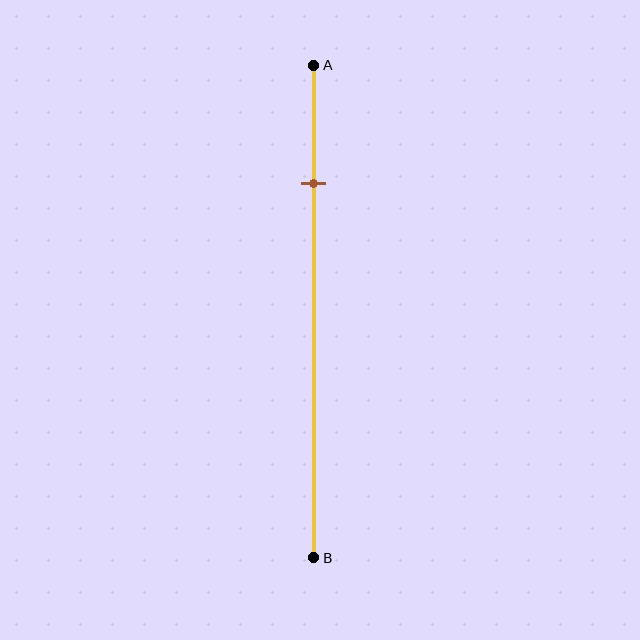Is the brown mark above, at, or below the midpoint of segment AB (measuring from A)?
The brown mark is above the midpoint of segment AB.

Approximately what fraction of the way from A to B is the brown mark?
The brown mark is approximately 25% of the way from A to B.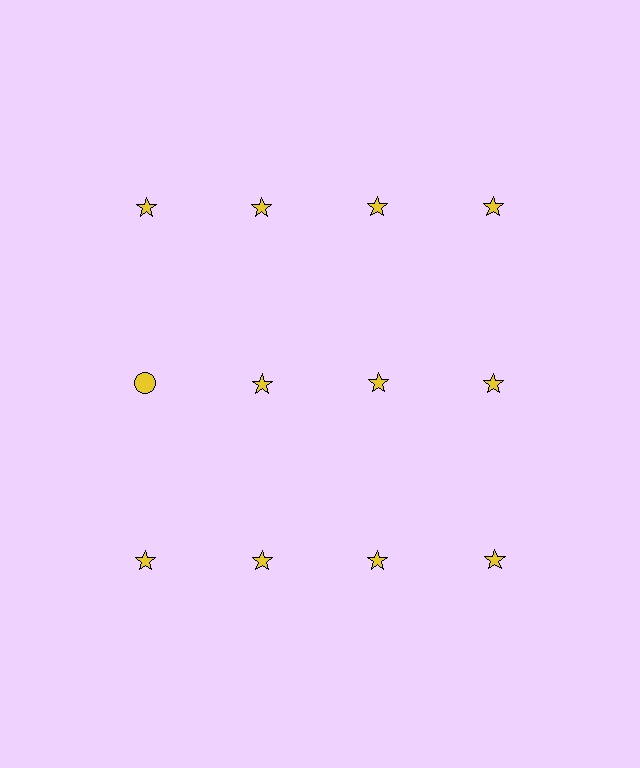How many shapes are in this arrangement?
There are 12 shapes arranged in a grid pattern.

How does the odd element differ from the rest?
It has a different shape: circle instead of star.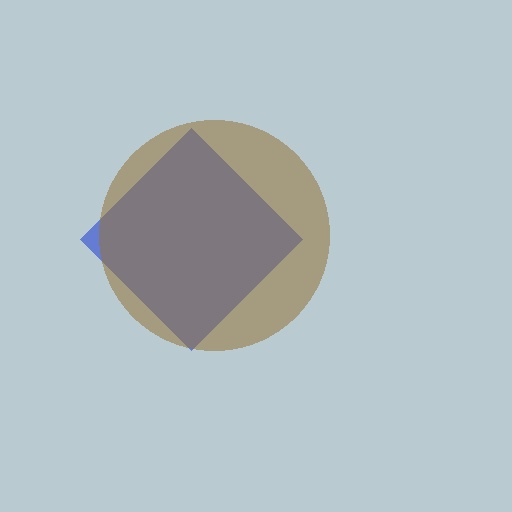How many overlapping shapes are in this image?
There are 2 overlapping shapes in the image.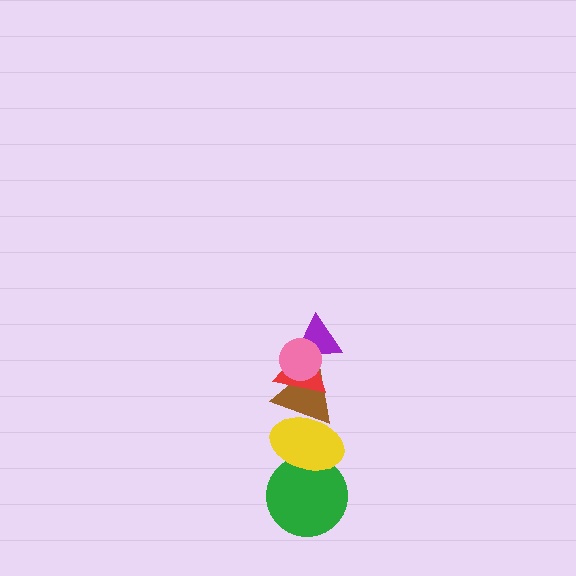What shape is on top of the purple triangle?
The pink circle is on top of the purple triangle.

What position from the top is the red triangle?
The red triangle is 3rd from the top.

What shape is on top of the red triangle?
The purple triangle is on top of the red triangle.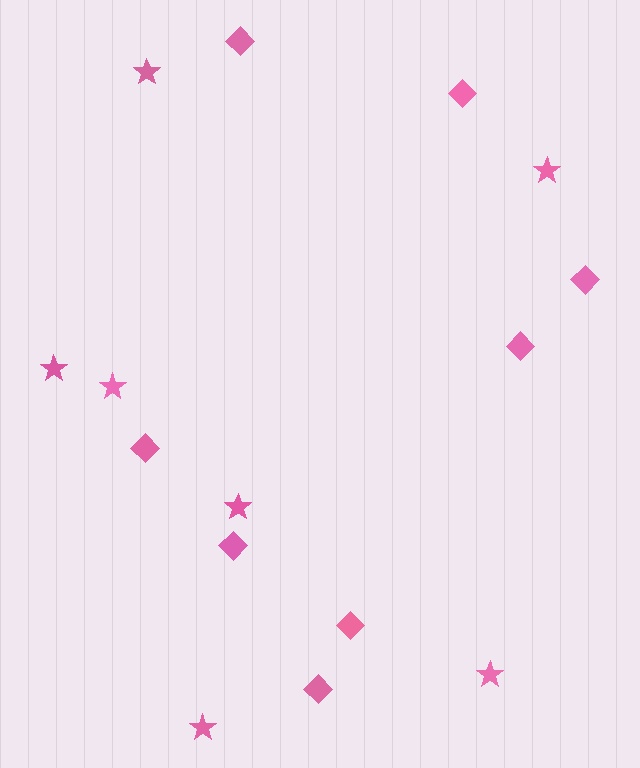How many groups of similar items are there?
There are 2 groups: one group of stars (7) and one group of diamonds (8).